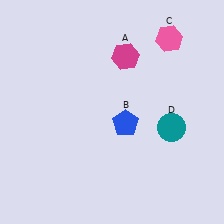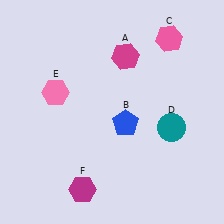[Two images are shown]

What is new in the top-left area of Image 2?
A pink hexagon (E) was added in the top-left area of Image 2.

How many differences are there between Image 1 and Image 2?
There are 2 differences between the two images.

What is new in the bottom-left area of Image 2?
A magenta hexagon (F) was added in the bottom-left area of Image 2.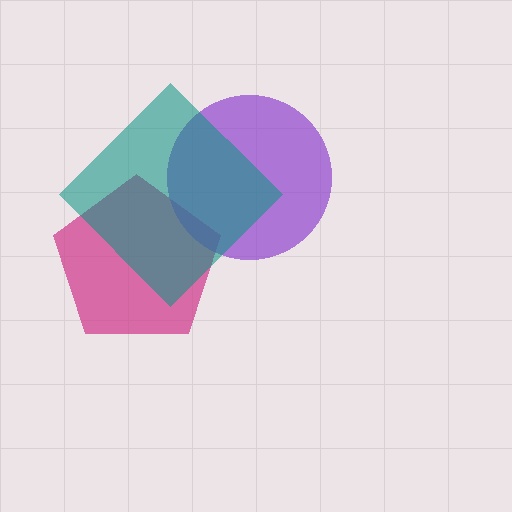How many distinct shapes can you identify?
There are 3 distinct shapes: a magenta pentagon, a purple circle, a teal diamond.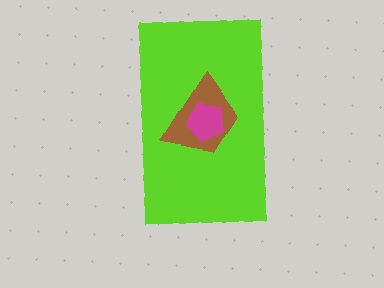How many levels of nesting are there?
3.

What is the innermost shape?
The magenta pentagon.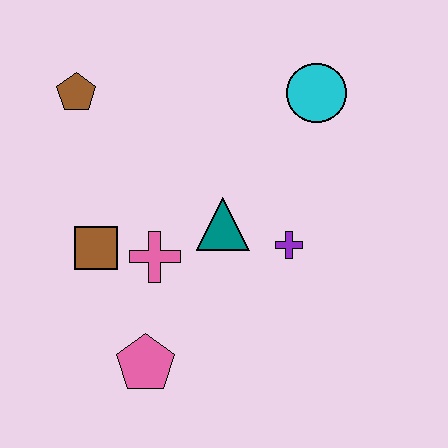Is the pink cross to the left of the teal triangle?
Yes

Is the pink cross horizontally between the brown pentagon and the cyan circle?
Yes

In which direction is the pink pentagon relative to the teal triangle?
The pink pentagon is below the teal triangle.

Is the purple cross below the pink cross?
No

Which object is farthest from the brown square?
The cyan circle is farthest from the brown square.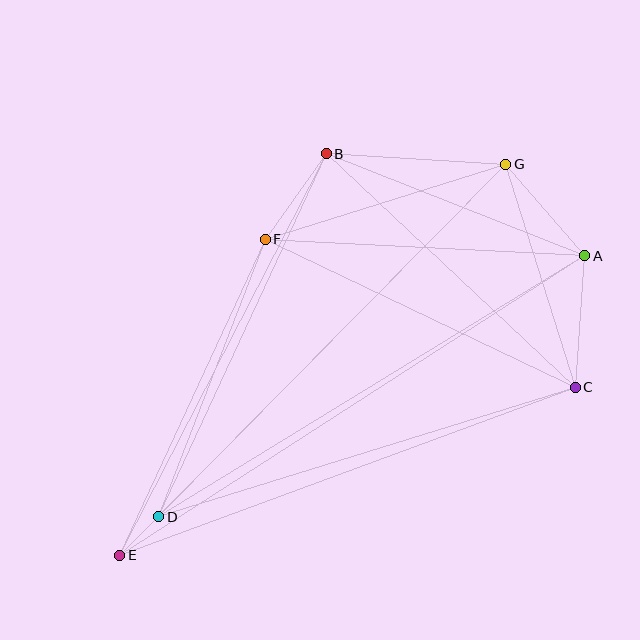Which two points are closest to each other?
Points D and E are closest to each other.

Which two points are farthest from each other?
Points A and E are farthest from each other.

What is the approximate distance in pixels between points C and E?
The distance between C and E is approximately 486 pixels.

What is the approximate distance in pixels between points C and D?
The distance between C and D is approximately 437 pixels.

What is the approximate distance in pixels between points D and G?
The distance between D and G is approximately 495 pixels.